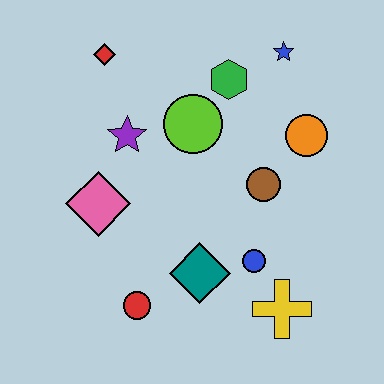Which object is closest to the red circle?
The teal diamond is closest to the red circle.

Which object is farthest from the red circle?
The blue star is farthest from the red circle.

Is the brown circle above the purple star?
No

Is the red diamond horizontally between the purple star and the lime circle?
No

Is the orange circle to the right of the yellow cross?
Yes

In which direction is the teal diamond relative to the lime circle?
The teal diamond is below the lime circle.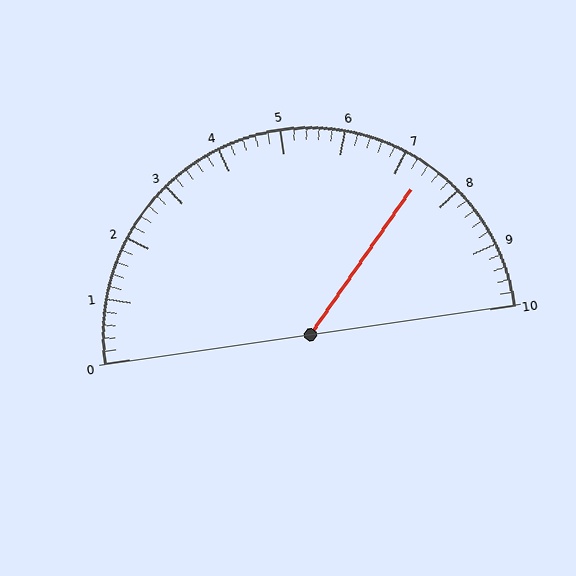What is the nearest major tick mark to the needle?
The nearest major tick mark is 7.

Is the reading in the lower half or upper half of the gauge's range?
The reading is in the upper half of the range (0 to 10).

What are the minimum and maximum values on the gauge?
The gauge ranges from 0 to 10.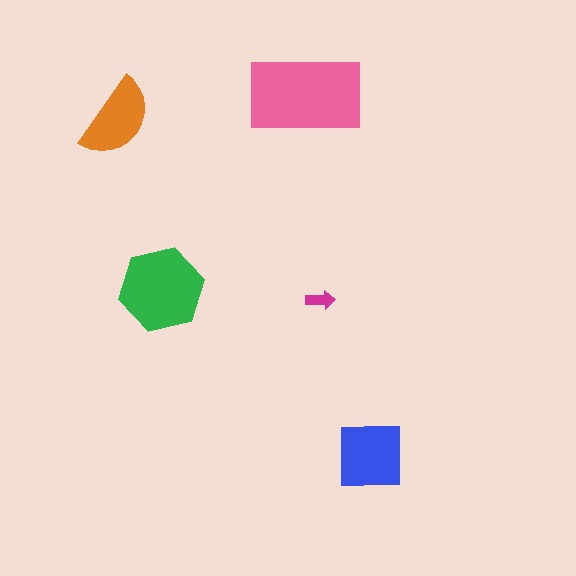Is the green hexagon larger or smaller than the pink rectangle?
Smaller.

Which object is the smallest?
The magenta arrow.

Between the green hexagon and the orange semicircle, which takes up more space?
The green hexagon.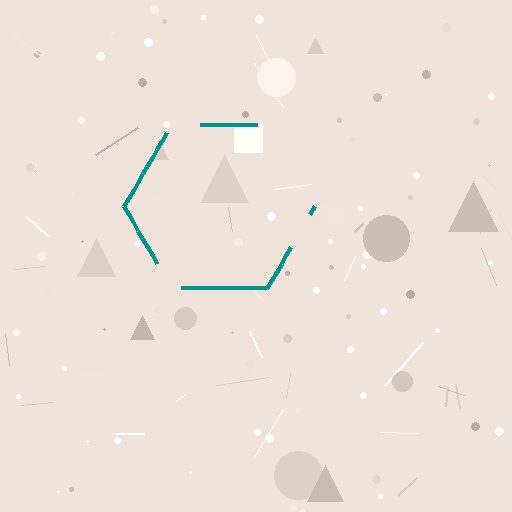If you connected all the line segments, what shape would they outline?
They would outline a hexagon.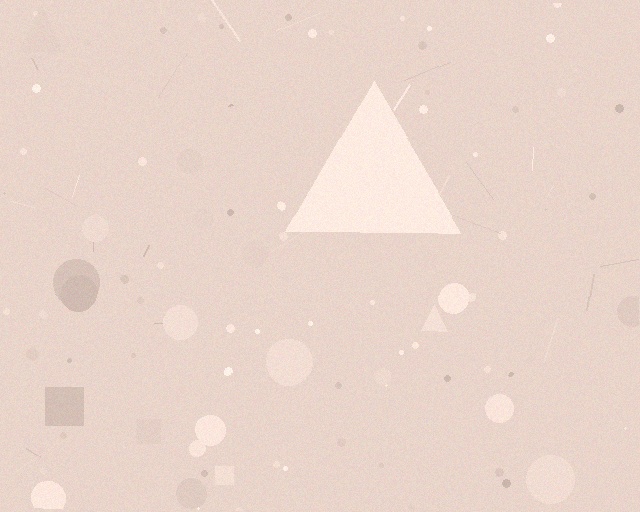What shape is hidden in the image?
A triangle is hidden in the image.